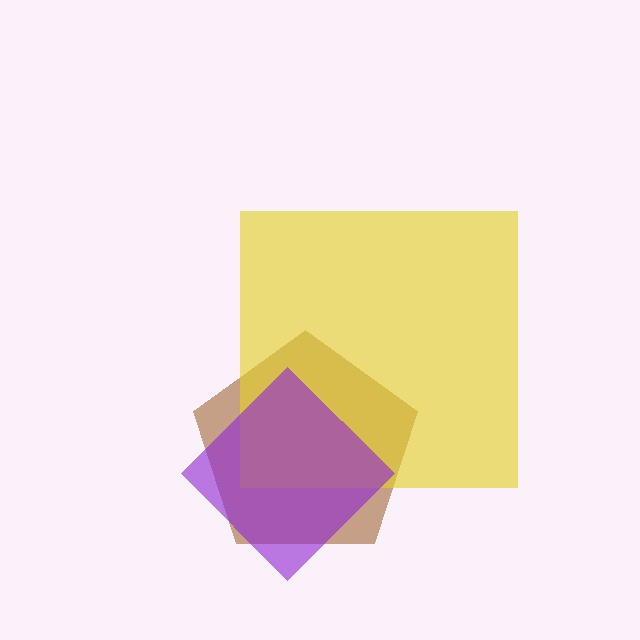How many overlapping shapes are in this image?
There are 3 overlapping shapes in the image.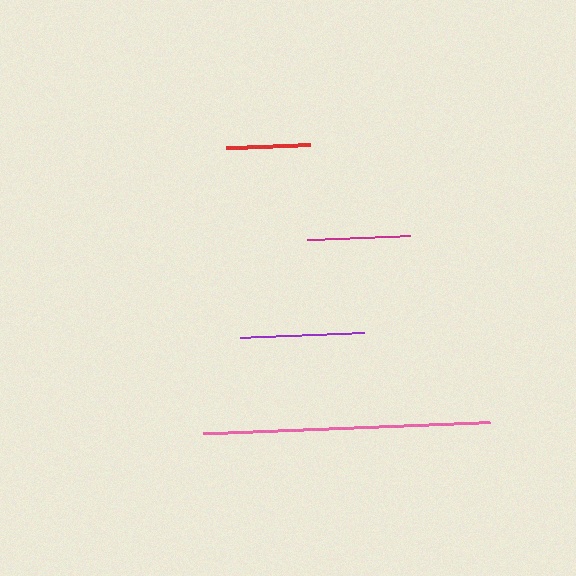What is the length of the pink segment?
The pink segment is approximately 287 pixels long.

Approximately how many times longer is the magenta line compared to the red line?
The magenta line is approximately 1.2 times the length of the red line.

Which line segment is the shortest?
The red line is the shortest at approximately 85 pixels.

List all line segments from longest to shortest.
From longest to shortest: pink, purple, magenta, red.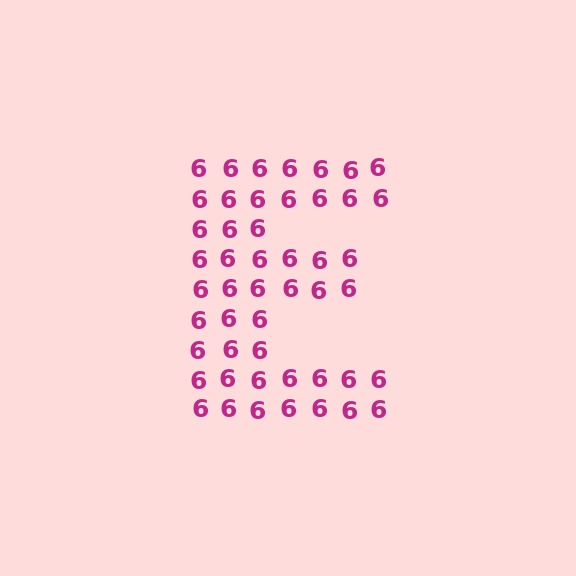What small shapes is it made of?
It is made of small digit 6's.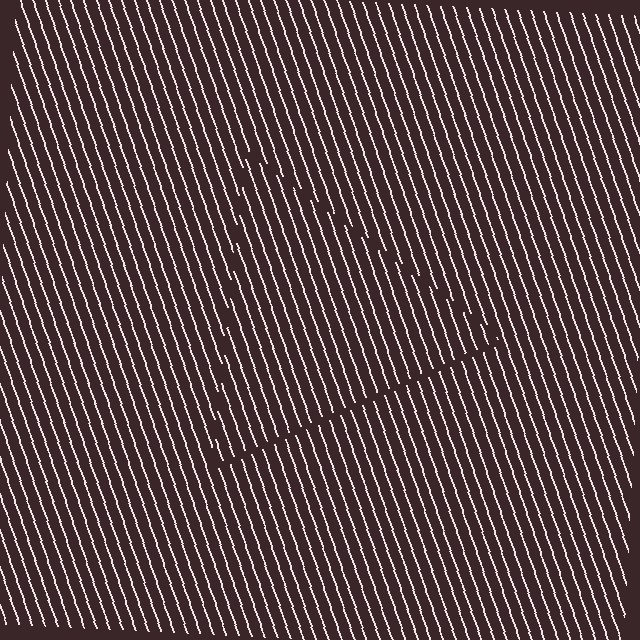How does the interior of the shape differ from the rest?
The interior of the shape contains the same grating, shifted by half a period — the contour is defined by the phase discontinuity where line-ends from the inner and outer gratings abut.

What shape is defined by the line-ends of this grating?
An illusory triangle. The interior of the shape contains the same grating, shifted by half a period — the contour is defined by the phase discontinuity where line-ends from the inner and outer gratings abut.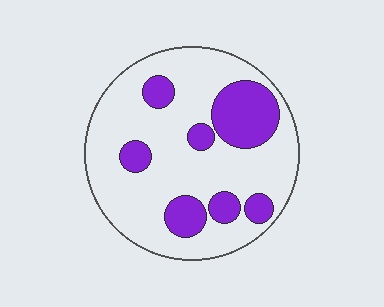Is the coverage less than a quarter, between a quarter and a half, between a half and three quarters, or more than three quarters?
Less than a quarter.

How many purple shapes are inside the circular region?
7.